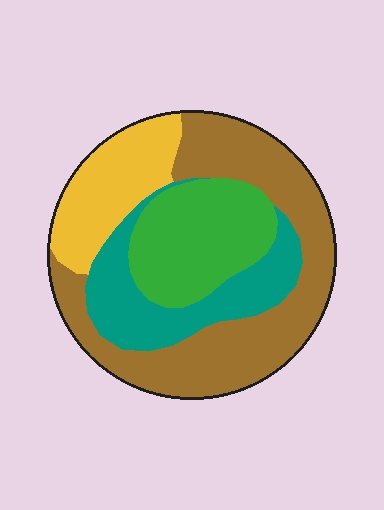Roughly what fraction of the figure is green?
Green covers roughly 20% of the figure.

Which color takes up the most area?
Brown, at roughly 40%.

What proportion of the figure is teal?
Teal takes up less than a quarter of the figure.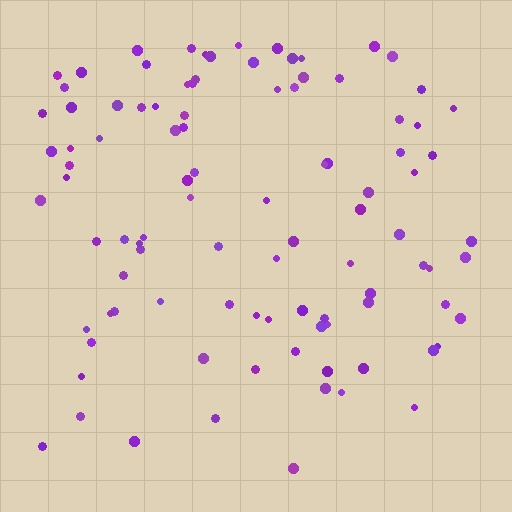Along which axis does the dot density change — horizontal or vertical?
Vertical.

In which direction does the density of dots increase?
From bottom to top, with the top side densest.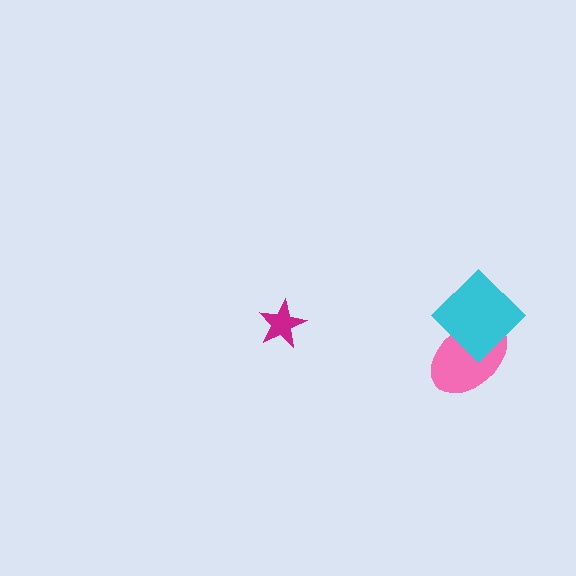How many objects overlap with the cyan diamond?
1 object overlaps with the cyan diamond.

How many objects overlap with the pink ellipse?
1 object overlaps with the pink ellipse.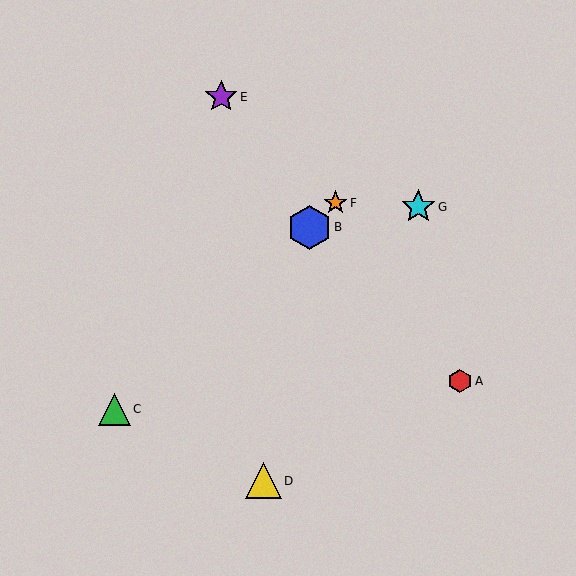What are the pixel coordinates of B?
Object B is at (309, 227).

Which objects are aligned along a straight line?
Objects B, C, F are aligned along a straight line.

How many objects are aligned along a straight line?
3 objects (B, C, F) are aligned along a straight line.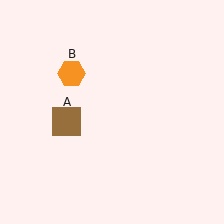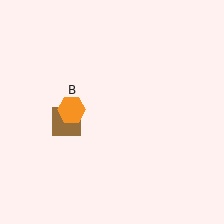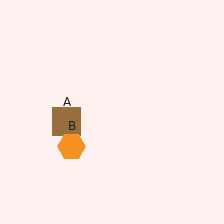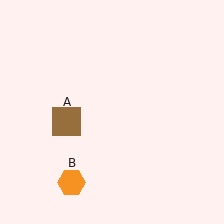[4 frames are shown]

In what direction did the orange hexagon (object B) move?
The orange hexagon (object B) moved down.